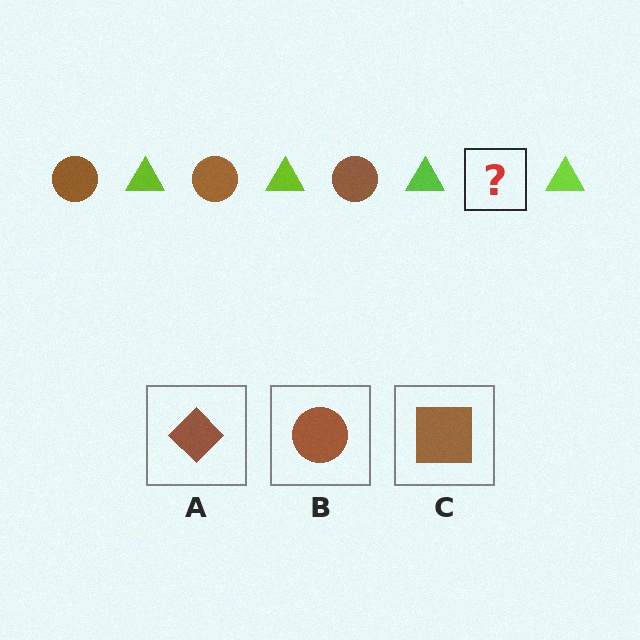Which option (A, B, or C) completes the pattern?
B.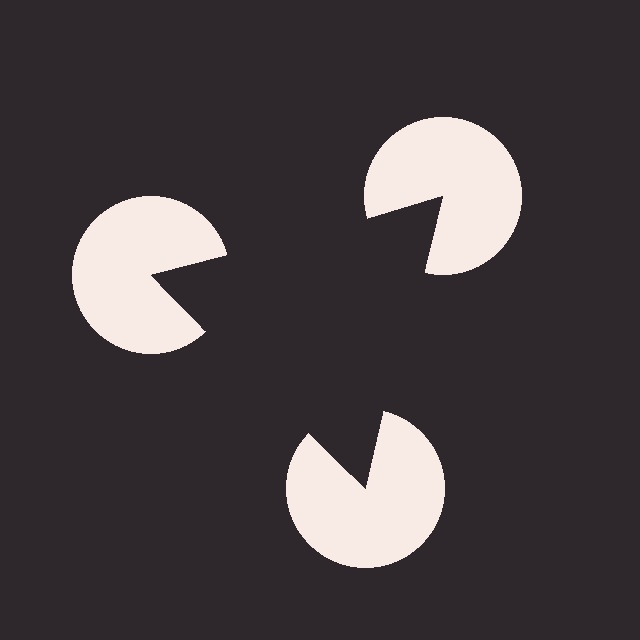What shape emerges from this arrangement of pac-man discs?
An illusory triangle — its edges are inferred from the aligned wedge cuts in the pac-man discs, not physically drawn.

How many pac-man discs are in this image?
There are 3 — one at each vertex of the illusory triangle.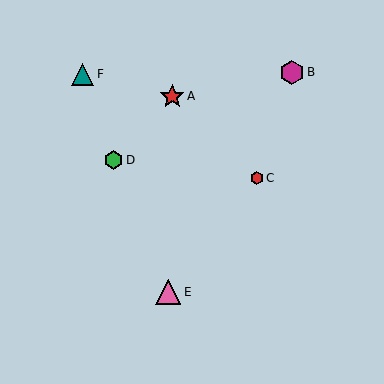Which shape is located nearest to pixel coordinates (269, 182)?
The red hexagon (labeled C) at (257, 178) is nearest to that location.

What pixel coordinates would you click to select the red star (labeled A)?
Click at (172, 96) to select the red star A.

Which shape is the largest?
The pink triangle (labeled E) is the largest.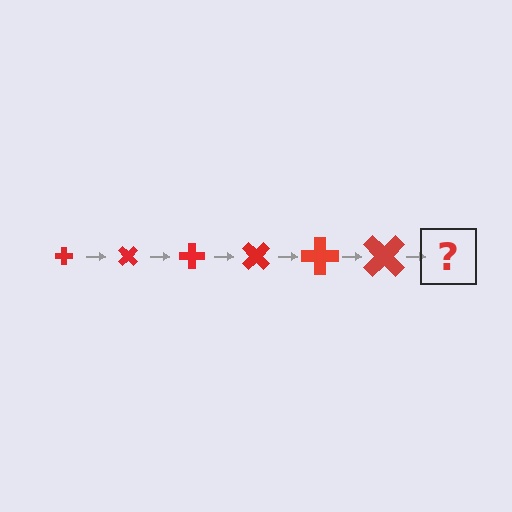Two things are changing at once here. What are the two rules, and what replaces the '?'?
The two rules are that the cross grows larger each step and it rotates 45 degrees each step. The '?' should be a cross, larger than the previous one and rotated 270 degrees from the start.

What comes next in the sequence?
The next element should be a cross, larger than the previous one and rotated 270 degrees from the start.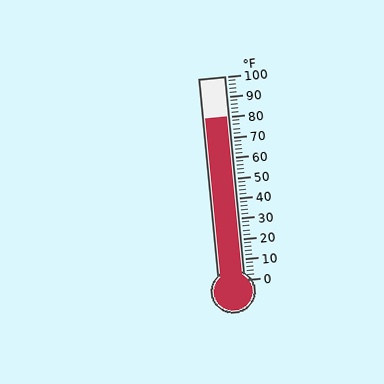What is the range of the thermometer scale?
The thermometer scale ranges from 0°F to 100°F.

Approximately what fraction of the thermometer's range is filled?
The thermometer is filled to approximately 80% of its range.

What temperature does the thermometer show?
The thermometer shows approximately 80°F.